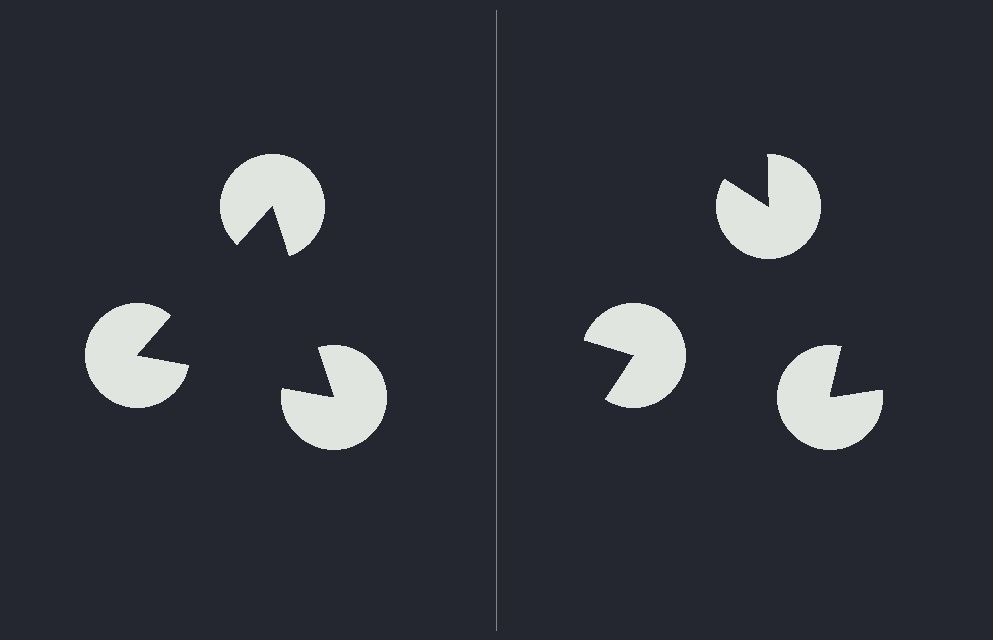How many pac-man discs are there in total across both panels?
6 — 3 on each side.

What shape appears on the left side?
An illusory triangle.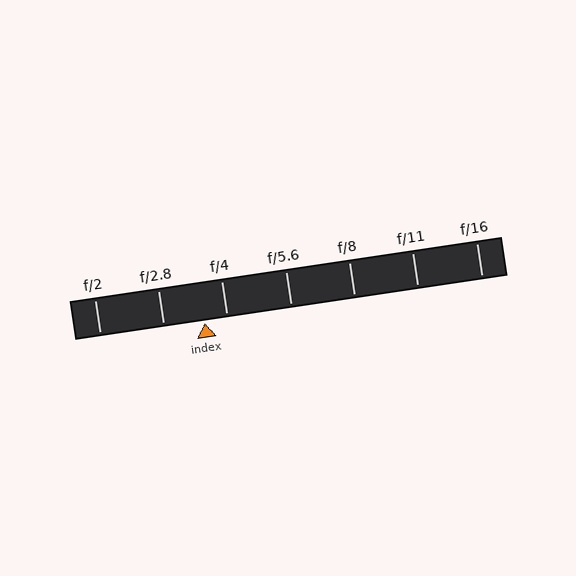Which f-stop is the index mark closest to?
The index mark is closest to f/4.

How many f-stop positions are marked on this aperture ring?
There are 7 f-stop positions marked.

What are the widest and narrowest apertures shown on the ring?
The widest aperture shown is f/2 and the narrowest is f/16.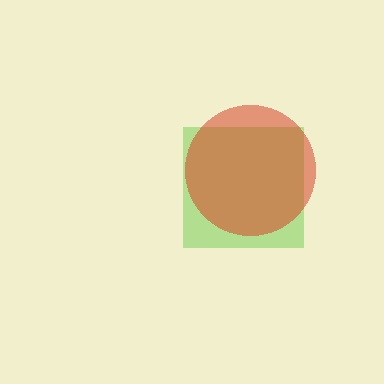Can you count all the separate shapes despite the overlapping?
Yes, there are 2 separate shapes.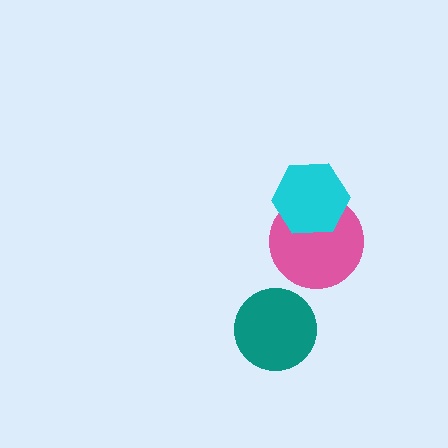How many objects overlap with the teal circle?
0 objects overlap with the teal circle.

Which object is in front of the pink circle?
The cyan hexagon is in front of the pink circle.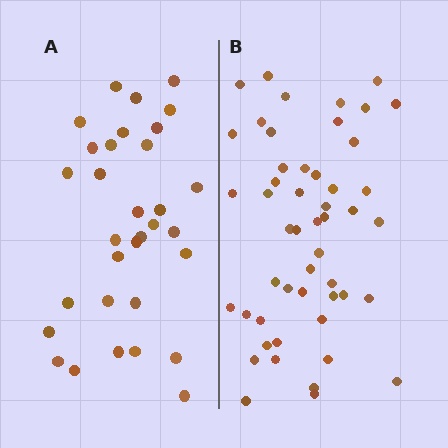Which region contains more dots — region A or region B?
Region B (the right region) has more dots.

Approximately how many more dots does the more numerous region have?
Region B has approximately 20 more dots than region A.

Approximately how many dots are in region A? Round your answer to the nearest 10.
About 30 dots. (The exact count is 32, which rounds to 30.)